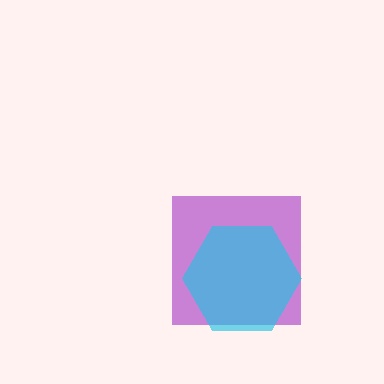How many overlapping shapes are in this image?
There are 2 overlapping shapes in the image.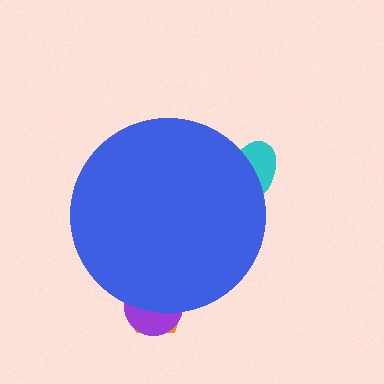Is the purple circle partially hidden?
Yes, the purple circle is partially hidden behind the blue circle.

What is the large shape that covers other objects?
A blue circle.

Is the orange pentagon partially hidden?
Yes, the orange pentagon is partially hidden behind the blue circle.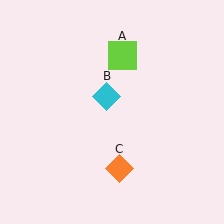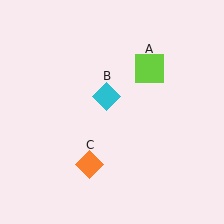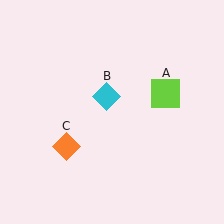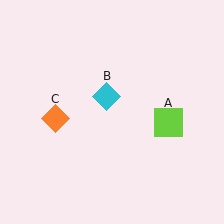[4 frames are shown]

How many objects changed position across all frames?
2 objects changed position: lime square (object A), orange diamond (object C).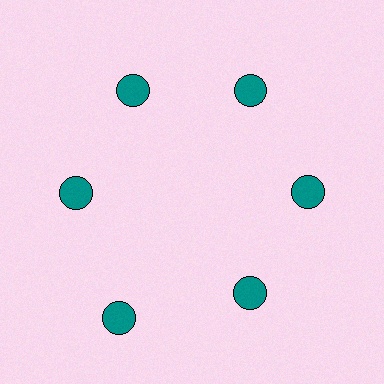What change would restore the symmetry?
The symmetry would be restored by moving it inward, back onto the ring so that all 6 circles sit at equal angles and equal distance from the center.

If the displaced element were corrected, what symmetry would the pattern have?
It would have 6-fold rotational symmetry — the pattern would map onto itself every 60 degrees.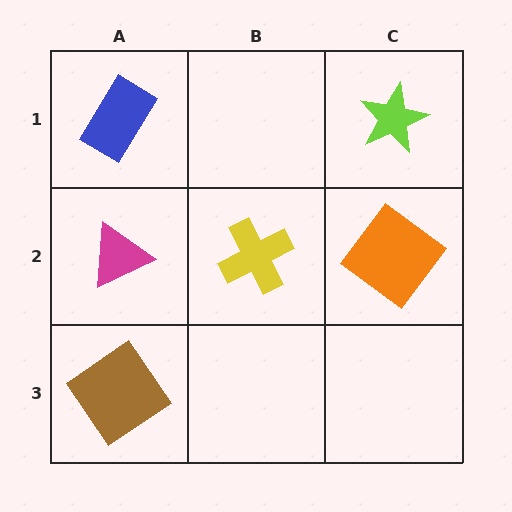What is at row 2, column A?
A magenta triangle.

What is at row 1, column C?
A lime star.